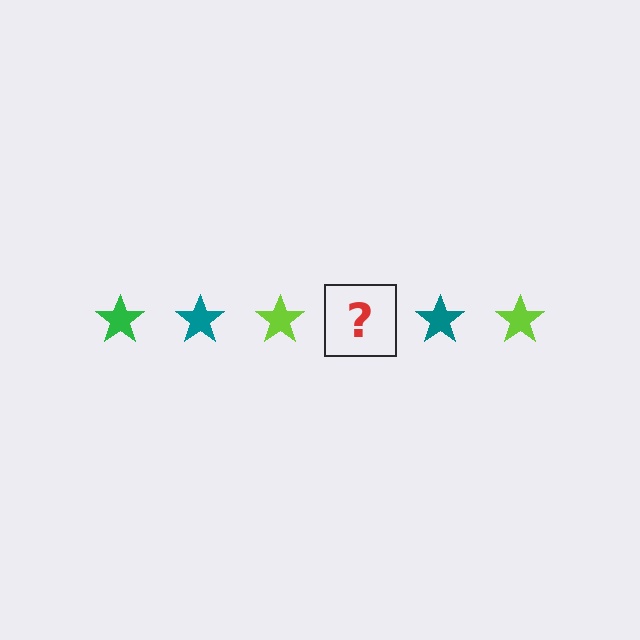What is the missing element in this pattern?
The missing element is a green star.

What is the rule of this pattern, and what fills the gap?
The rule is that the pattern cycles through green, teal, lime stars. The gap should be filled with a green star.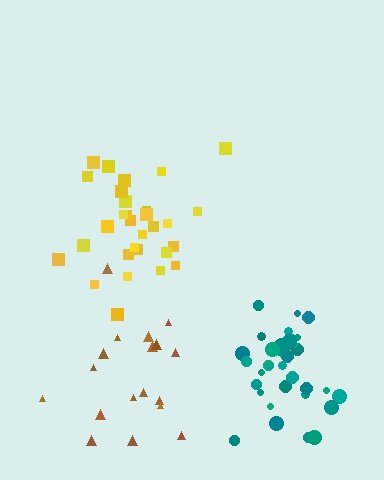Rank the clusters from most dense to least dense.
teal, yellow, brown.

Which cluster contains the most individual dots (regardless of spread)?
Teal (35).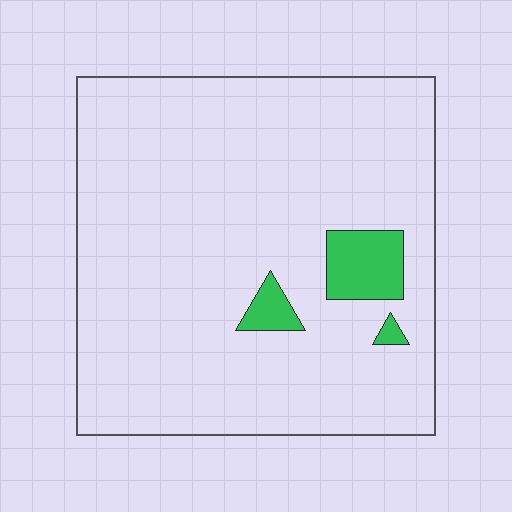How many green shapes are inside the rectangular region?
3.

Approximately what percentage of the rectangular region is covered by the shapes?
Approximately 5%.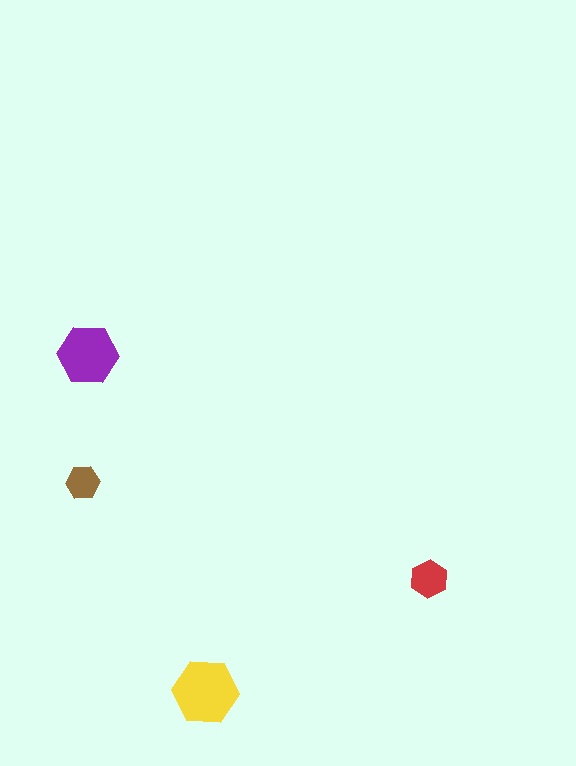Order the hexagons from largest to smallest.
the yellow one, the purple one, the red one, the brown one.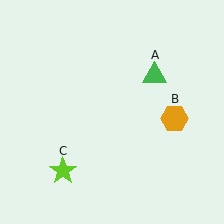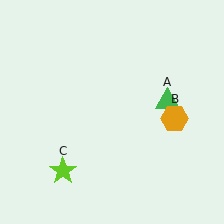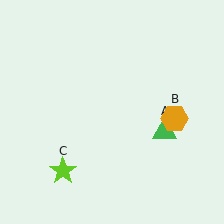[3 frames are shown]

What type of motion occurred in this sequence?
The green triangle (object A) rotated clockwise around the center of the scene.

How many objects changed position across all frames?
1 object changed position: green triangle (object A).